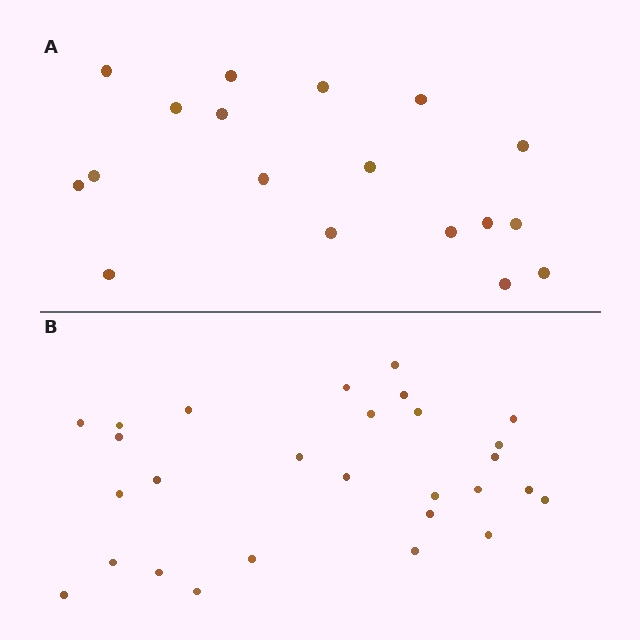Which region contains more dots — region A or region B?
Region B (the bottom region) has more dots.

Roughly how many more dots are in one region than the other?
Region B has roughly 10 or so more dots than region A.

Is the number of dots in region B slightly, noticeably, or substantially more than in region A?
Region B has substantially more. The ratio is roughly 1.6 to 1.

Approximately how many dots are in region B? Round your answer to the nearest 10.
About 30 dots. (The exact count is 28, which rounds to 30.)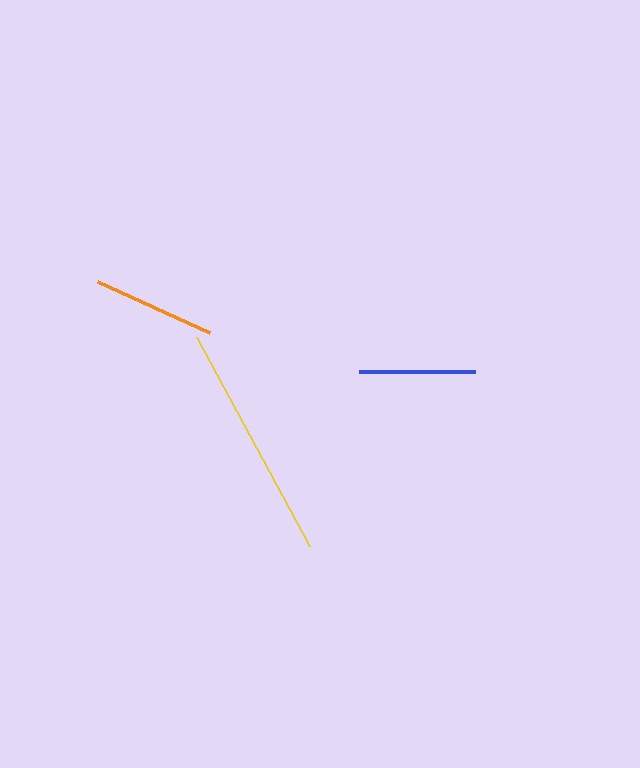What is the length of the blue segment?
The blue segment is approximately 117 pixels long.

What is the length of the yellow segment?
The yellow segment is approximately 238 pixels long.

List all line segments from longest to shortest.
From longest to shortest: yellow, orange, blue.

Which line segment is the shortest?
The blue line is the shortest at approximately 117 pixels.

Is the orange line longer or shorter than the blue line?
The orange line is longer than the blue line.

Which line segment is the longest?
The yellow line is the longest at approximately 238 pixels.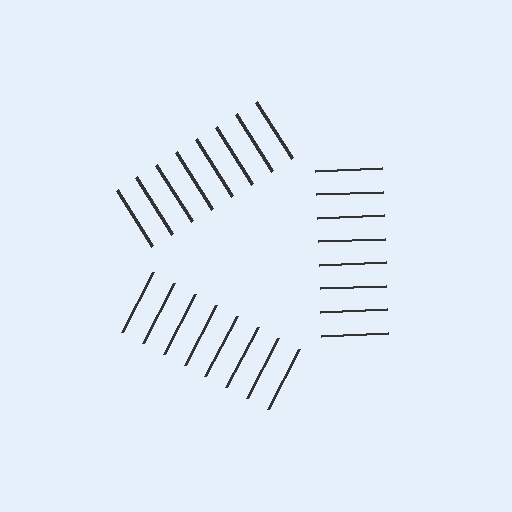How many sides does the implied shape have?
3 sides — the line-ends trace a triangle.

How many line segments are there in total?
24 — 8 along each of the 3 edges.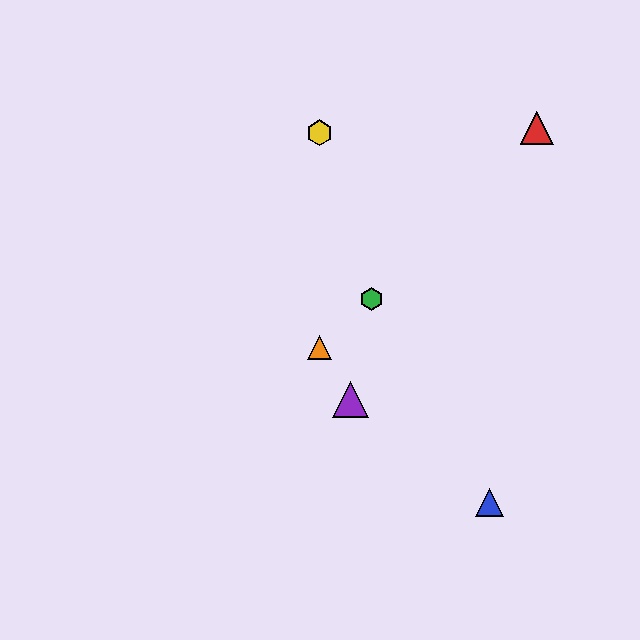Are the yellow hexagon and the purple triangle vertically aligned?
No, the yellow hexagon is at x≈319 and the purple triangle is at x≈351.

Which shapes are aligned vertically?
The yellow hexagon, the orange triangle are aligned vertically.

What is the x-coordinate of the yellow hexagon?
The yellow hexagon is at x≈319.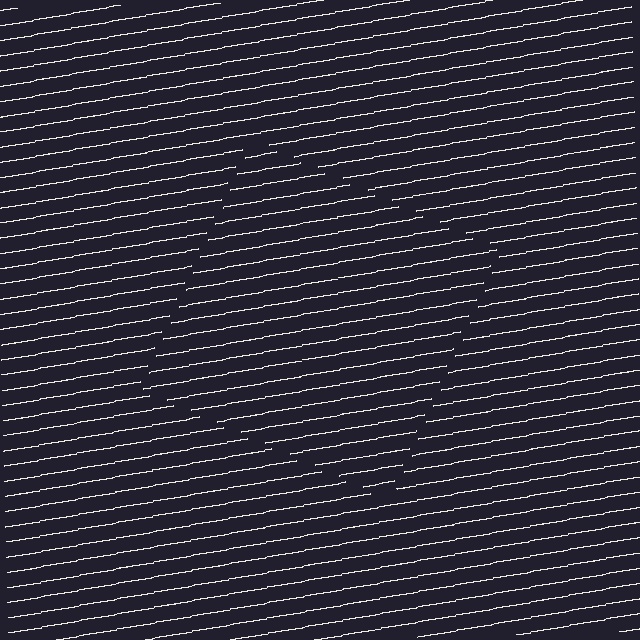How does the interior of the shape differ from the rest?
The interior of the shape contains the same grating, shifted by half a period — the contour is defined by the phase discontinuity where line-ends from the inner and outer gratings abut.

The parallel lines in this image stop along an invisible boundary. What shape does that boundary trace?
An illusory square. The interior of the shape contains the same grating, shifted by half a period — the contour is defined by the phase discontinuity where line-ends from the inner and outer gratings abut.